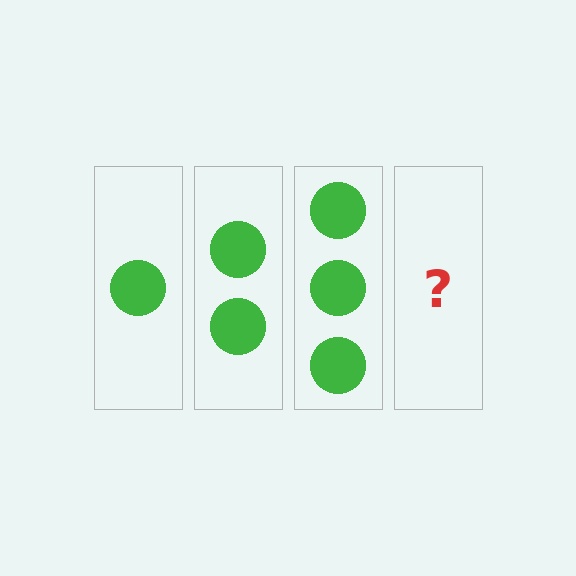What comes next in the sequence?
The next element should be 4 circles.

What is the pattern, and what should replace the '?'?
The pattern is that each step adds one more circle. The '?' should be 4 circles.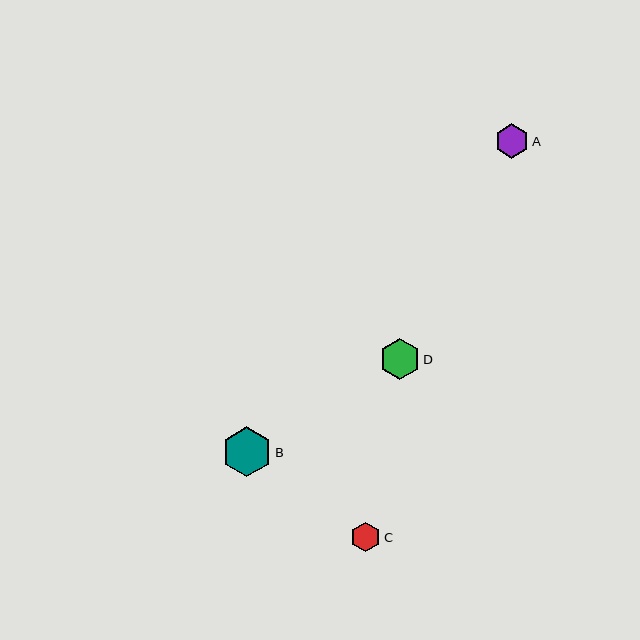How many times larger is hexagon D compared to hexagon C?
Hexagon D is approximately 1.4 times the size of hexagon C.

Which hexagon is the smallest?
Hexagon C is the smallest with a size of approximately 30 pixels.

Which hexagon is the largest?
Hexagon B is the largest with a size of approximately 49 pixels.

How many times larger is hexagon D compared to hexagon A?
Hexagon D is approximately 1.2 times the size of hexagon A.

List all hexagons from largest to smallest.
From largest to smallest: B, D, A, C.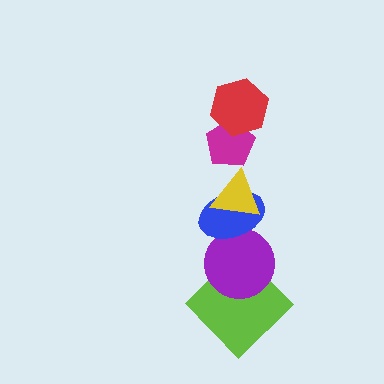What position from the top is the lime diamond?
The lime diamond is 6th from the top.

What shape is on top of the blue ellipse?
The yellow triangle is on top of the blue ellipse.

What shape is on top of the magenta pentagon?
The red hexagon is on top of the magenta pentagon.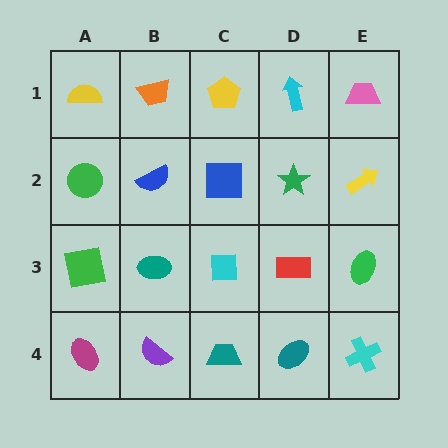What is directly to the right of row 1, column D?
A pink trapezoid.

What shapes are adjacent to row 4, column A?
A green square (row 3, column A), a purple semicircle (row 4, column B).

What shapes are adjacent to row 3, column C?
A blue square (row 2, column C), a teal trapezoid (row 4, column C), a teal ellipse (row 3, column B), a red rectangle (row 3, column D).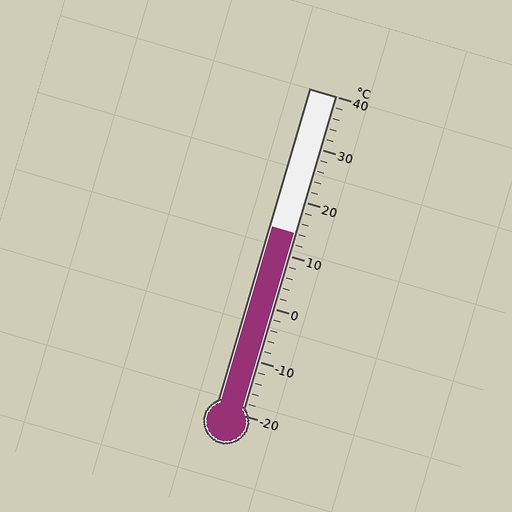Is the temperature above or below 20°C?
The temperature is below 20°C.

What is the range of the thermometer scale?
The thermometer scale ranges from -20°C to 40°C.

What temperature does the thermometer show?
The thermometer shows approximately 14°C.